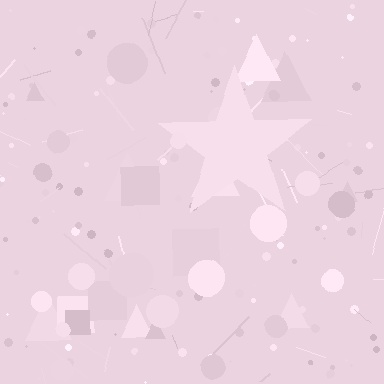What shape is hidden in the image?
A star is hidden in the image.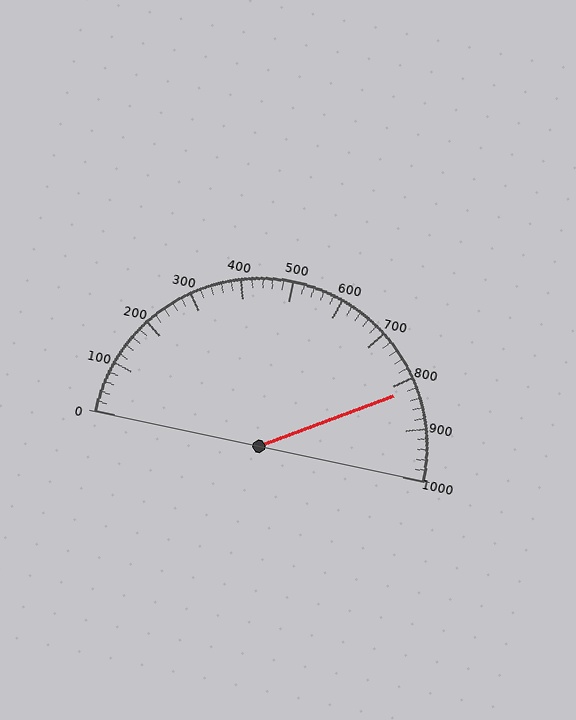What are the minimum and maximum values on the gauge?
The gauge ranges from 0 to 1000.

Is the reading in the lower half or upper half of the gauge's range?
The reading is in the upper half of the range (0 to 1000).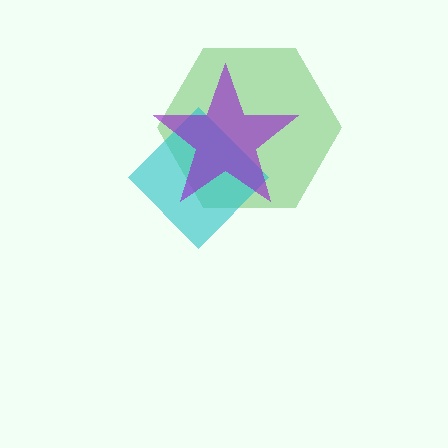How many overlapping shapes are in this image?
There are 3 overlapping shapes in the image.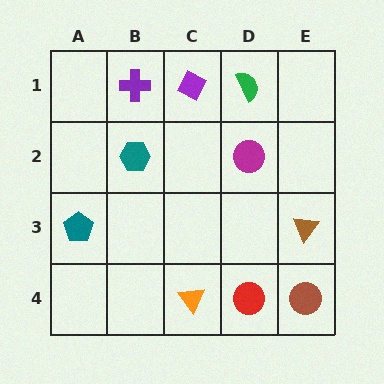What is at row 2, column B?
A teal hexagon.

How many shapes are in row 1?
3 shapes.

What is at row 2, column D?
A magenta circle.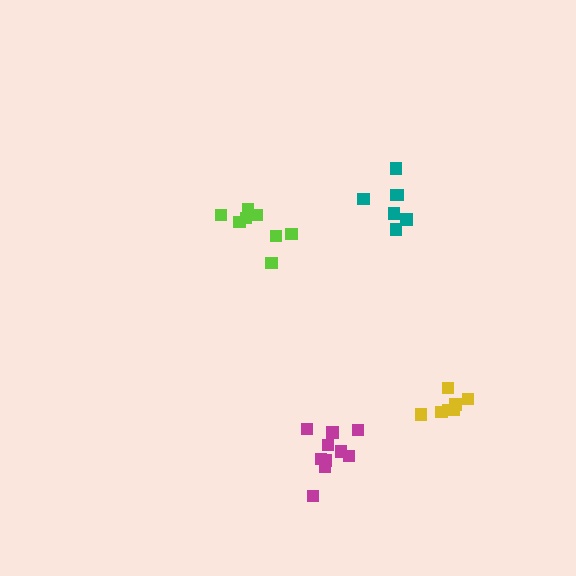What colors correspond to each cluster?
The clusters are colored: magenta, lime, yellow, teal.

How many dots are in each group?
Group 1: 10 dots, Group 2: 8 dots, Group 3: 7 dots, Group 4: 7 dots (32 total).